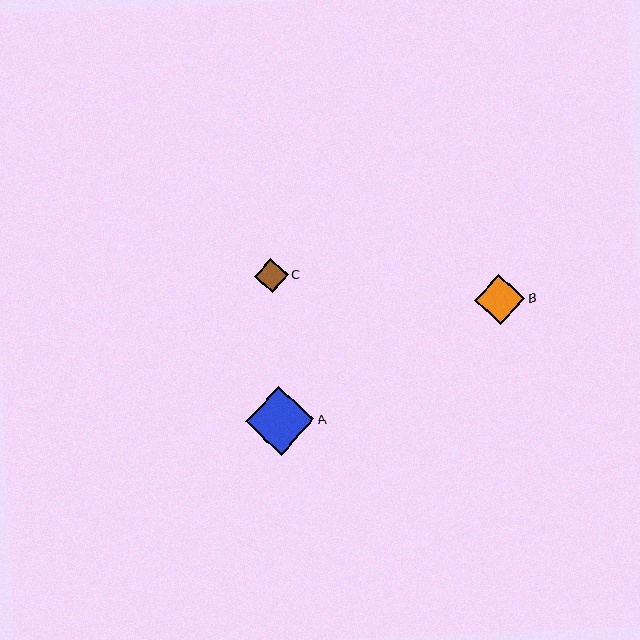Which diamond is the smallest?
Diamond C is the smallest with a size of approximately 34 pixels.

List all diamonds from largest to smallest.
From largest to smallest: A, B, C.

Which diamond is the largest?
Diamond A is the largest with a size of approximately 69 pixels.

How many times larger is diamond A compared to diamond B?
Diamond A is approximately 1.4 times the size of diamond B.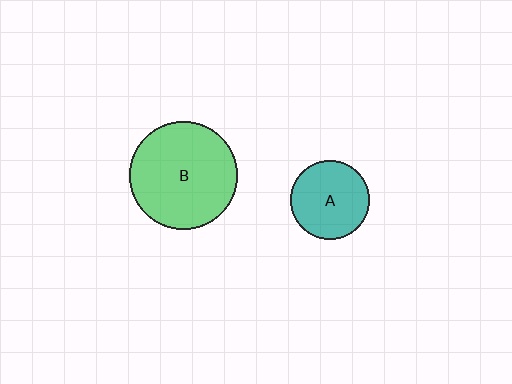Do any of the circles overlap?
No, none of the circles overlap.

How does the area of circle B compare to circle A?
Approximately 1.9 times.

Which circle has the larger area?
Circle B (green).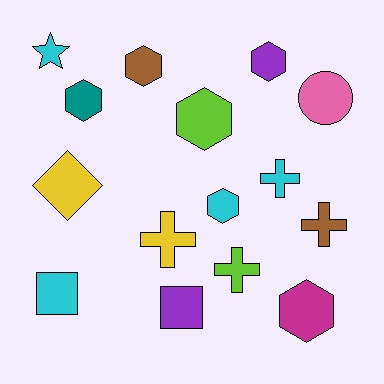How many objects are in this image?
There are 15 objects.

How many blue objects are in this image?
There are no blue objects.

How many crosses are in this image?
There are 4 crosses.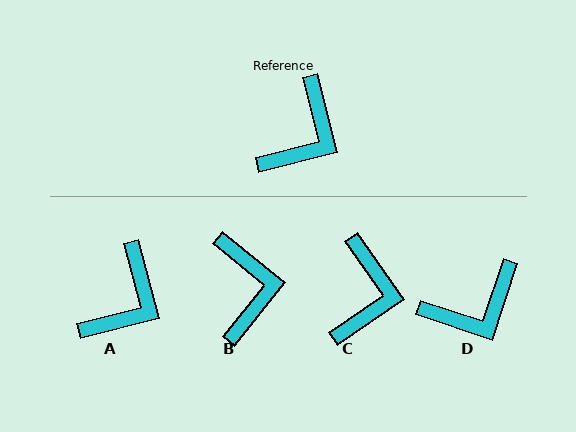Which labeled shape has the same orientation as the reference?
A.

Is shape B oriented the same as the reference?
No, it is off by about 37 degrees.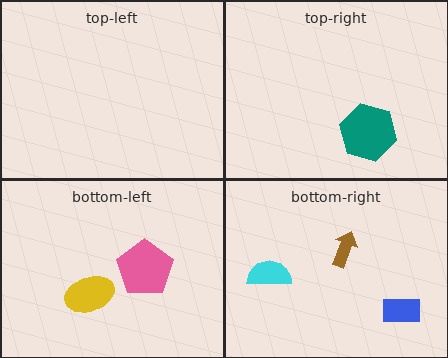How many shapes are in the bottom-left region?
2.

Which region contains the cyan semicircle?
The bottom-right region.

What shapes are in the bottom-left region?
The yellow ellipse, the pink pentagon.